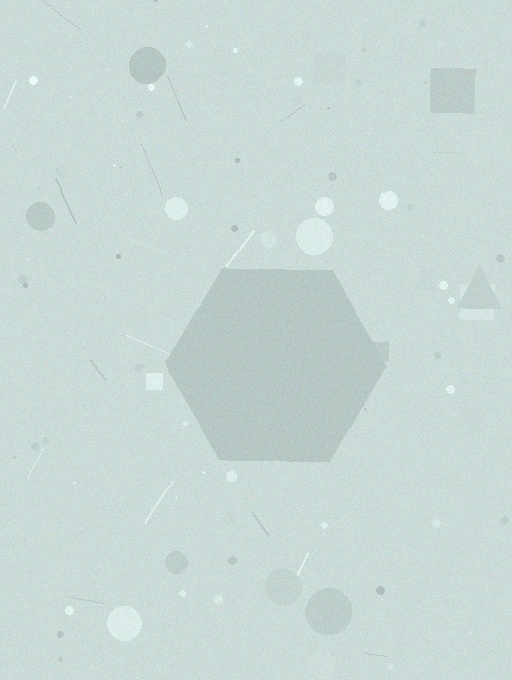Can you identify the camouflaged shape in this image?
The camouflaged shape is a hexagon.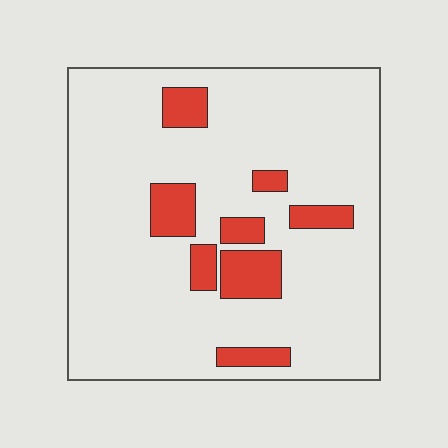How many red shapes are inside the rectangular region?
8.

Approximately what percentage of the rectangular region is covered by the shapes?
Approximately 15%.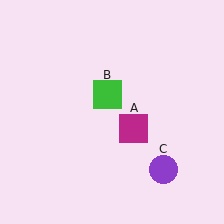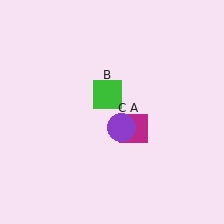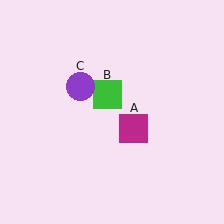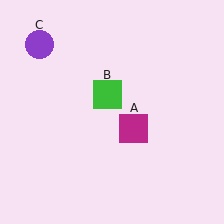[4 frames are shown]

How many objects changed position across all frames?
1 object changed position: purple circle (object C).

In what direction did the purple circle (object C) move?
The purple circle (object C) moved up and to the left.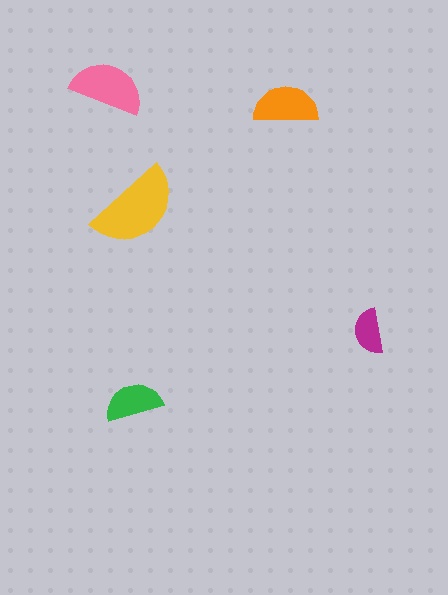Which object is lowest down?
The green semicircle is bottommost.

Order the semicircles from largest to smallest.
the yellow one, the pink one, the orange one, the green one, the magenta one.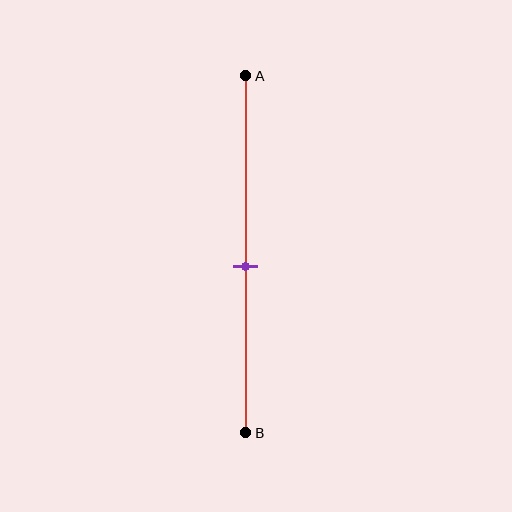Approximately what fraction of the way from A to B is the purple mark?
The purple mark is approximately 55% of the way from A to B.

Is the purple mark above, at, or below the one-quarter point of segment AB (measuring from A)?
The purple mark is below the one-quarter point of segment AB.